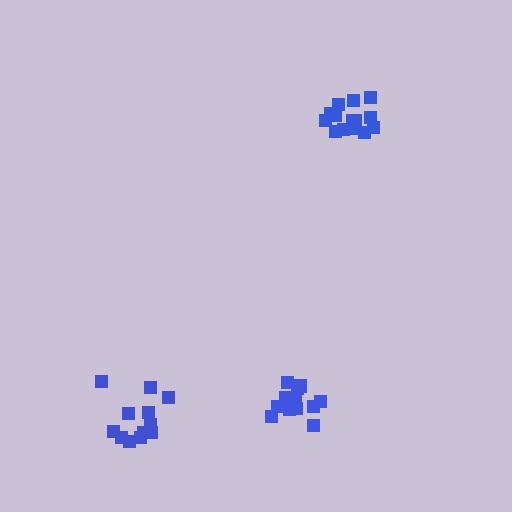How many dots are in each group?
Group 1: 14 dots, Group 2: 12 dots, Group 3: 14 dots (40 total).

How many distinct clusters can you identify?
There are 3 distinct clusters.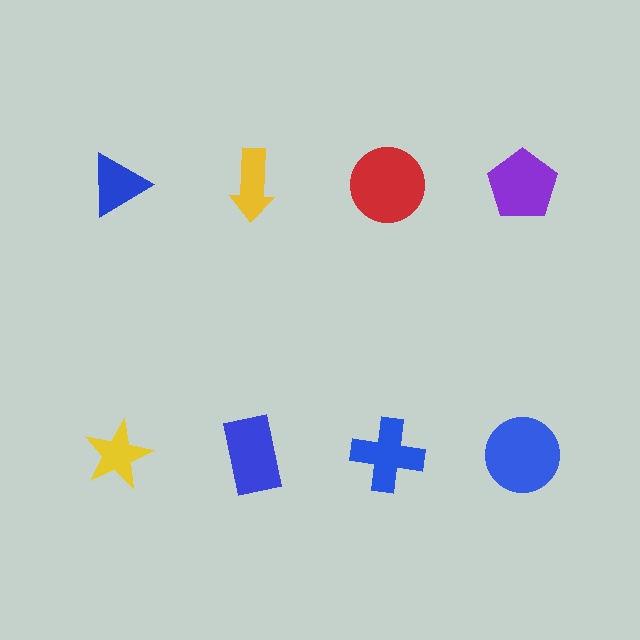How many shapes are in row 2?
4 shapes.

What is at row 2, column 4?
A blue circle.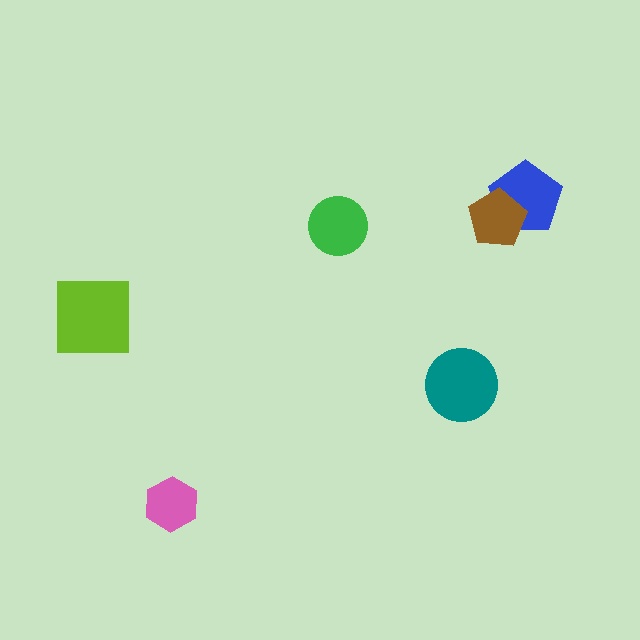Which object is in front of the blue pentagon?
The brown pentagon is in front of the blue pentagon.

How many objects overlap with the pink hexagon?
0 objects overlap with the pink hexagon.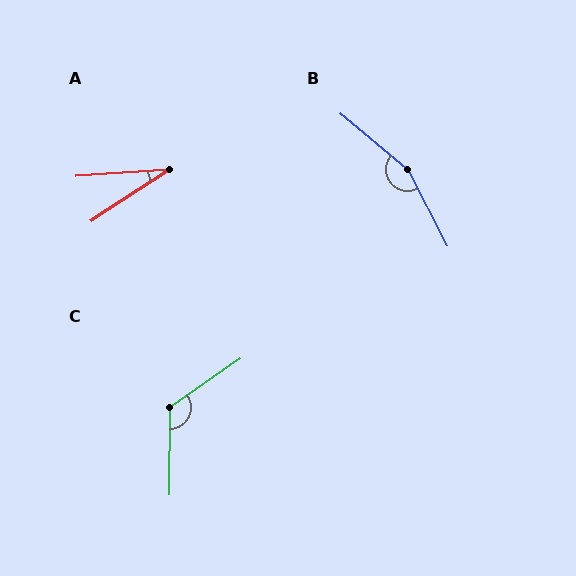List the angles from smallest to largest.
A (29°), C (125°), B (157°).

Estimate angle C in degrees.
Approximately 125 degrees.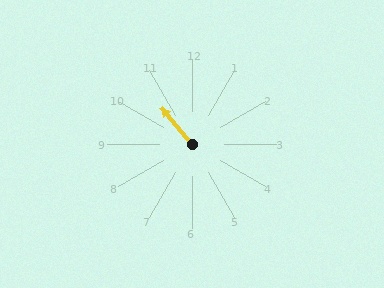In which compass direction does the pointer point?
Northwest.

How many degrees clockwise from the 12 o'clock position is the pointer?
Approximately 320 degrees.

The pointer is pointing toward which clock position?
Roughly 11 o'clock.